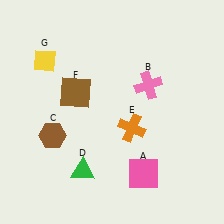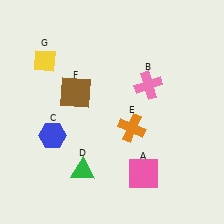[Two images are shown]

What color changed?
The hexagon (C) changed from brown in Image 1 to blue in Image 2.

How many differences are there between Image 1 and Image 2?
There is 1 difference between the two images.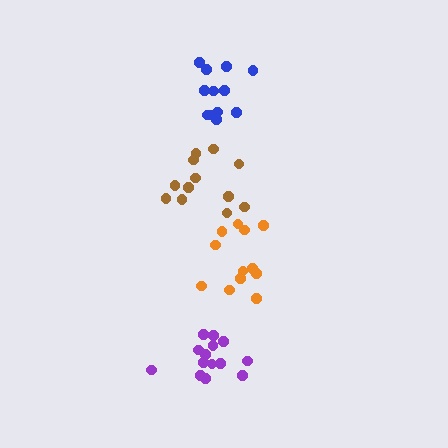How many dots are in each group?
Group 1: 12 dots, Group 2: 12 dots, Group 3: 13 dots, Group 4: 14 dots (51 total).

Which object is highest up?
The blue cluster is topmost.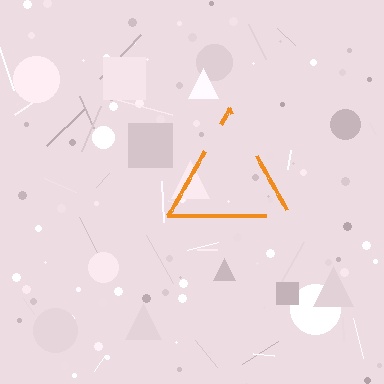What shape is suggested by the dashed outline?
The dashed outline suggests a triangle.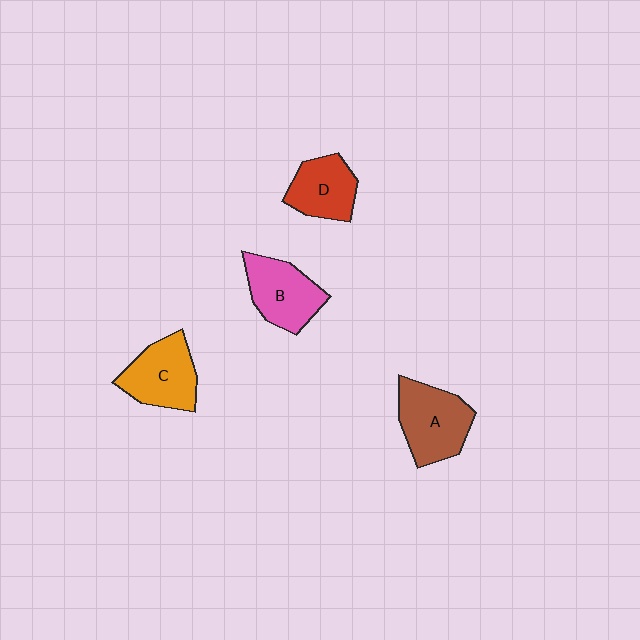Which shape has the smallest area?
Shape D (red).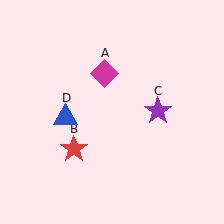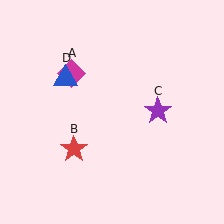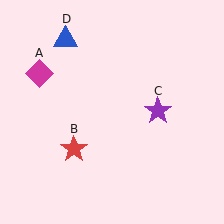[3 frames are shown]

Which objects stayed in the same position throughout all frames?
Red star (object B) and purple star (object C) remained stationary.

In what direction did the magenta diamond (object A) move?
The magenta diamond (object A) moved left.